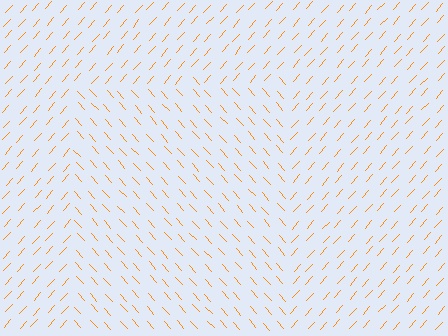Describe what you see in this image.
The image is filled with small orange line segments. A rectangle region in the image has lines oriented differently from the surrounding lines, creating a visible texture boundary.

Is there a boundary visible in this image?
Yes, there is a texture boundary formed by a change in line orientation.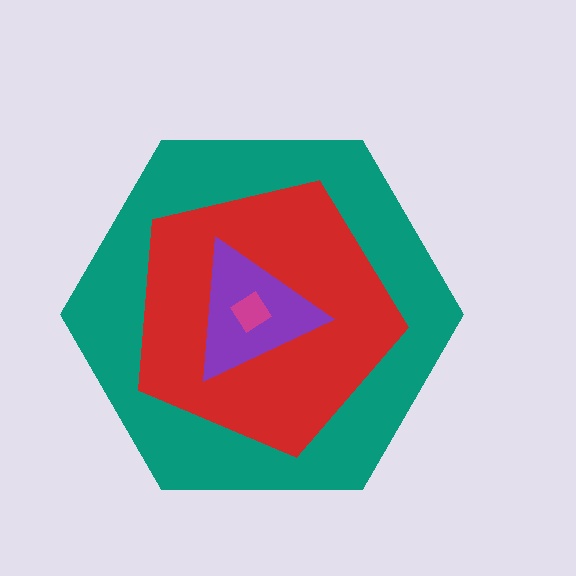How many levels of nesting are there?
4.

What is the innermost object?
The magenta diamond.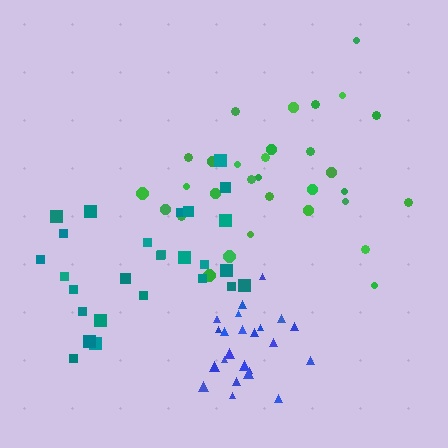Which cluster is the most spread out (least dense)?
Teal.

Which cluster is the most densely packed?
Blue.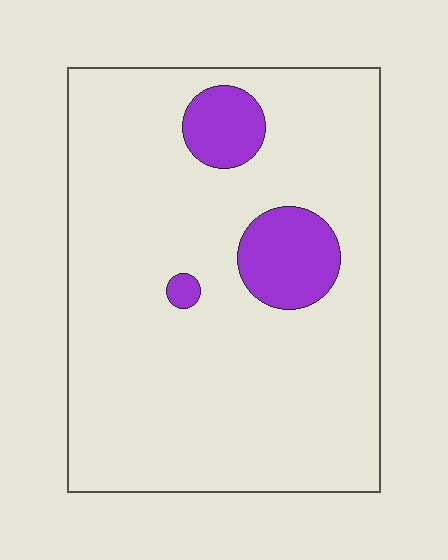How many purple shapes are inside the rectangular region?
3.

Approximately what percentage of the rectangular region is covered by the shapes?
Approximately 10%.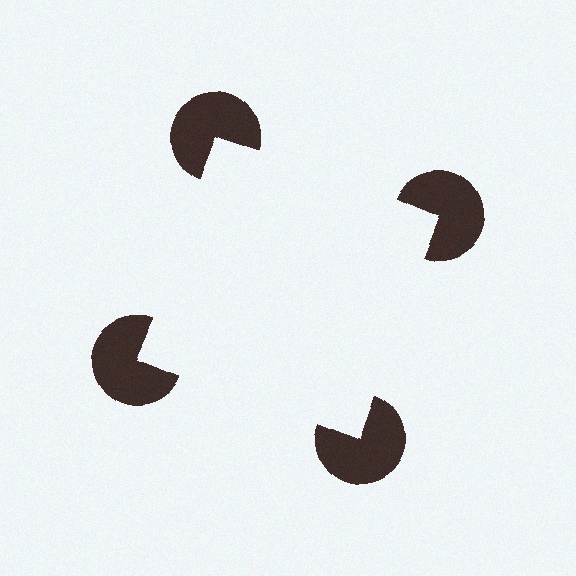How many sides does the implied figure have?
4 sides.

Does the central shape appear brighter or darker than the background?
It typically appears slightly brighter than the background, even though no actual brightness change is drawn.